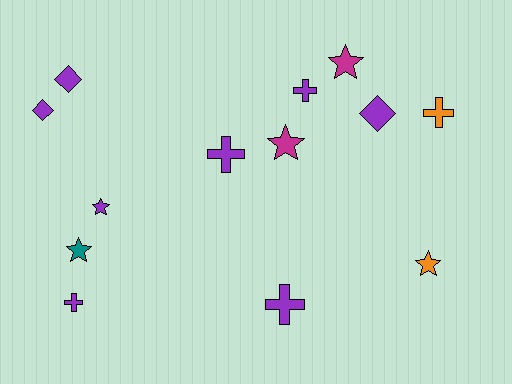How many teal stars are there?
There is 1 teal star.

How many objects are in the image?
There are 13 objects.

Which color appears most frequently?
Purple, with 8 objects.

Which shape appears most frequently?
Star, with 5 objects.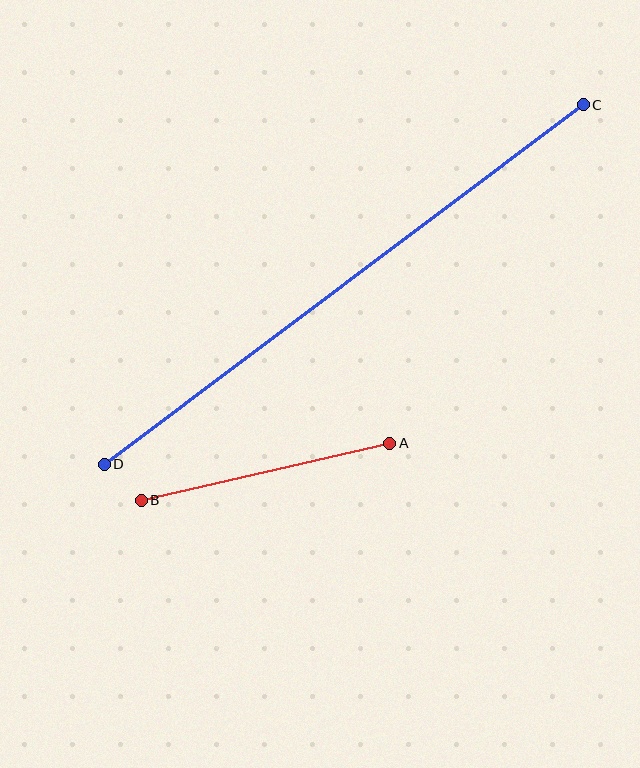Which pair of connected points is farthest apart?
Points C and D are farthest apart.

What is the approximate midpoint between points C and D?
The midpoint is at approximately (344, 285) pixels.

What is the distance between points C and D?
The distance is approximately 599 pixels.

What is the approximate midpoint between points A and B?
The midpoint is at approximately (265, 472) pixels.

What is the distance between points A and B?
The distance is approximately 255 pixels.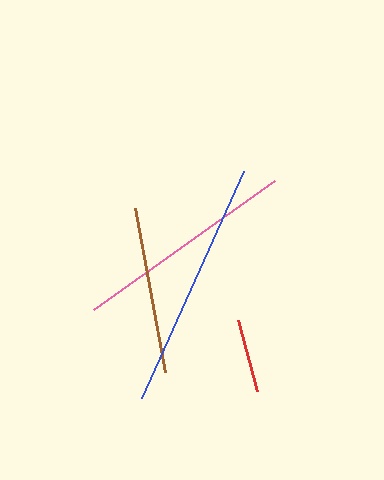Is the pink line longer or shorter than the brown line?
The pink line is longer than the brown line.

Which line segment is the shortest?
The red line is the shortest at approximately 73 pixels.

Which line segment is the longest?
The blue line is the longest at approximately 249 pixels.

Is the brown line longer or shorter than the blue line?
The blue line is longer than the brown line.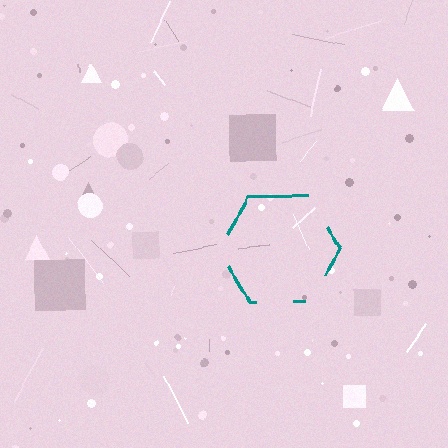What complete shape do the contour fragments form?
The contour fragments form a hexagon.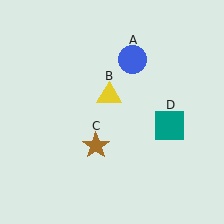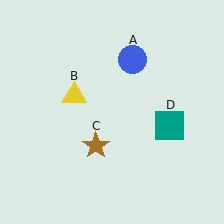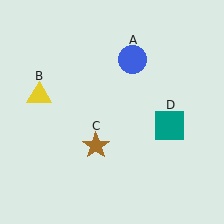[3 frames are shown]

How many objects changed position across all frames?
1 object changed position: yellow triangle (object B).